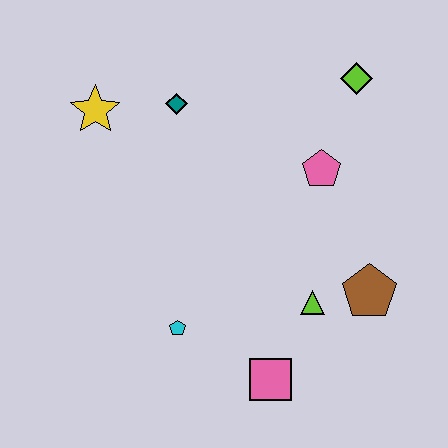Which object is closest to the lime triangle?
The brown pentagon is closest to the lime triangle.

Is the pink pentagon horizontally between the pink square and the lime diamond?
Yes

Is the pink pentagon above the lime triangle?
Yes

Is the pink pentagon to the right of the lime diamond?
No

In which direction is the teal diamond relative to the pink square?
The teal diamond is above the pink square.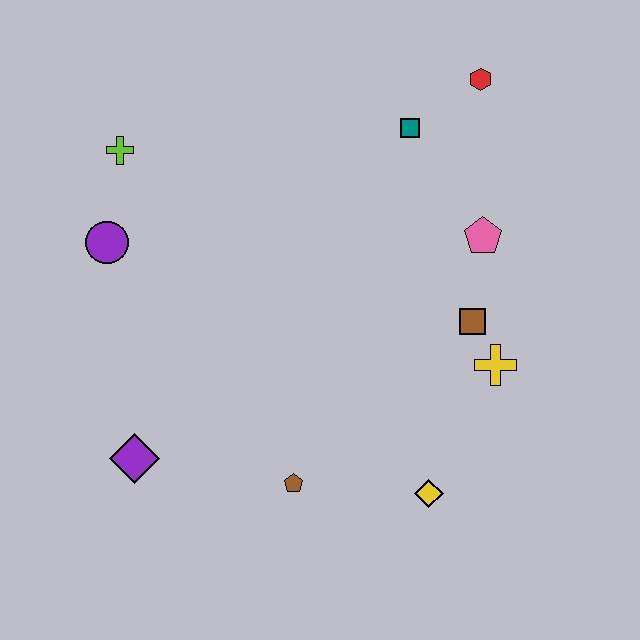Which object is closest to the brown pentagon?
The yellow diamond is closest to the brown pentagon.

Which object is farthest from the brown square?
The lime cross is farthest from the brown square.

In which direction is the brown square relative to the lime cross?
The brown square is to the right of the lime cross.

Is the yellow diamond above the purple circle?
No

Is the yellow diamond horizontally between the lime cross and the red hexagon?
Yes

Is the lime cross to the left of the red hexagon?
Yes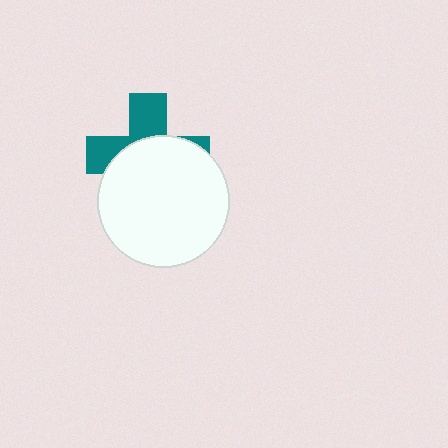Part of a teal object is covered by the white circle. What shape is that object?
It is a cross.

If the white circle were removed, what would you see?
You would see the complete teal cross.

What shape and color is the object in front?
The object in front is a white circle.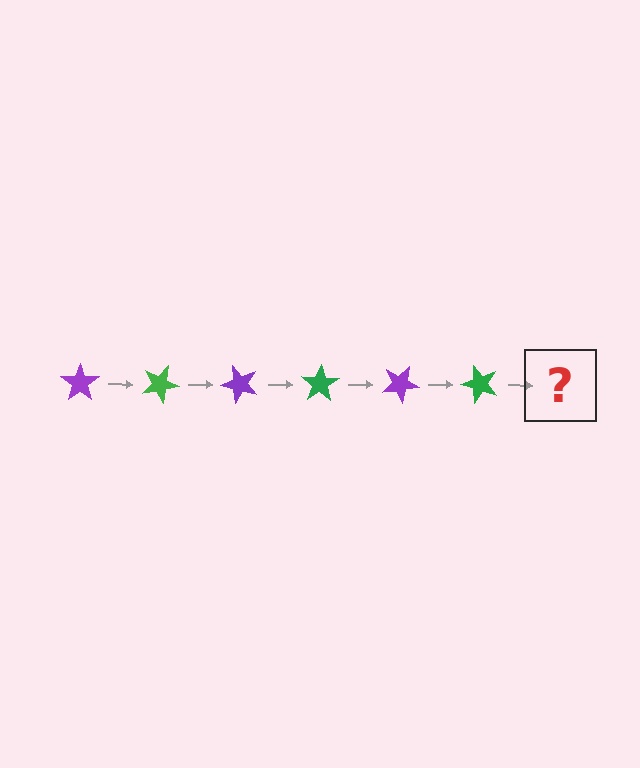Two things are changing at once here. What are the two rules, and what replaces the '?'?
The two rules are that it rotates 25 degrees each step and the color cycles through purple and green. The '?' should be a purple star, rotated 150 degrees from the start.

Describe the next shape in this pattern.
It should be a purple star, rotated 150 degrees from the start.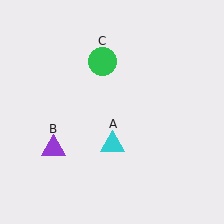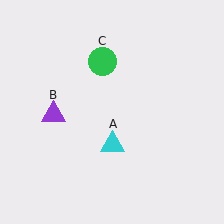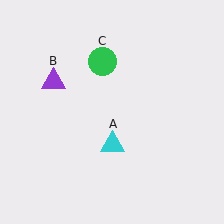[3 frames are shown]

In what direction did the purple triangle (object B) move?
The purple triangle (object B) moved up.